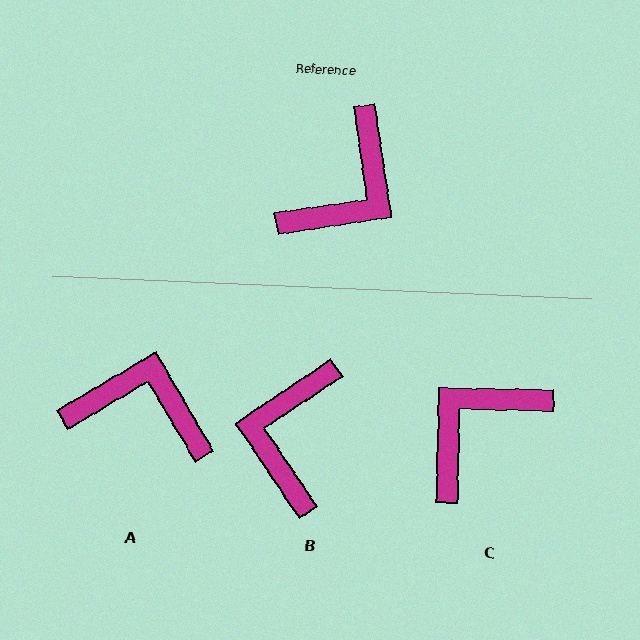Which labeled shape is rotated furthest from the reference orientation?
C, about 170 degrees away.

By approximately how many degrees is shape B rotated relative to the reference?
Approximately 155 degrees clockwise.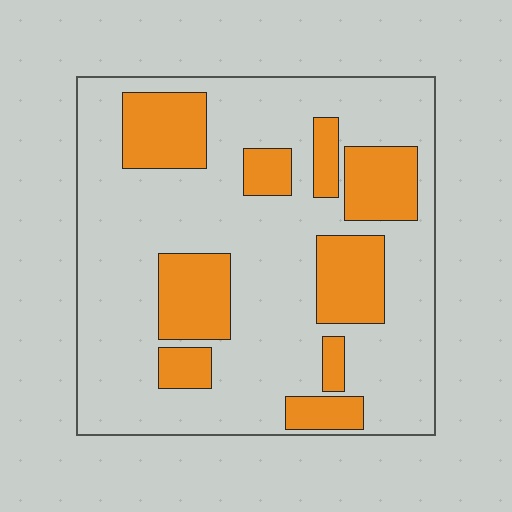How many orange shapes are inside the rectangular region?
9.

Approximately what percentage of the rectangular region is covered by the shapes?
Approximately 25%.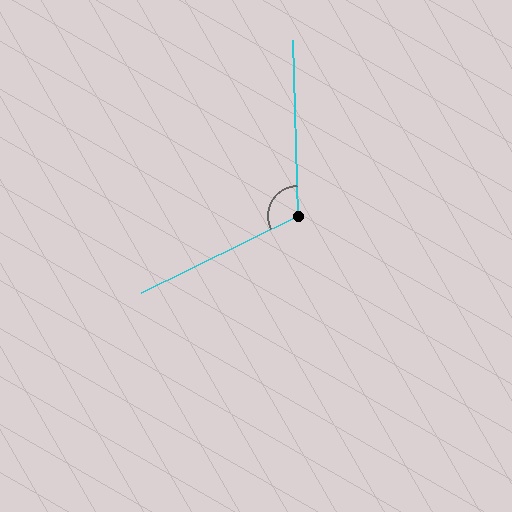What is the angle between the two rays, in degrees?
Approximately 115 degrees.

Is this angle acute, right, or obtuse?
It is obtuse.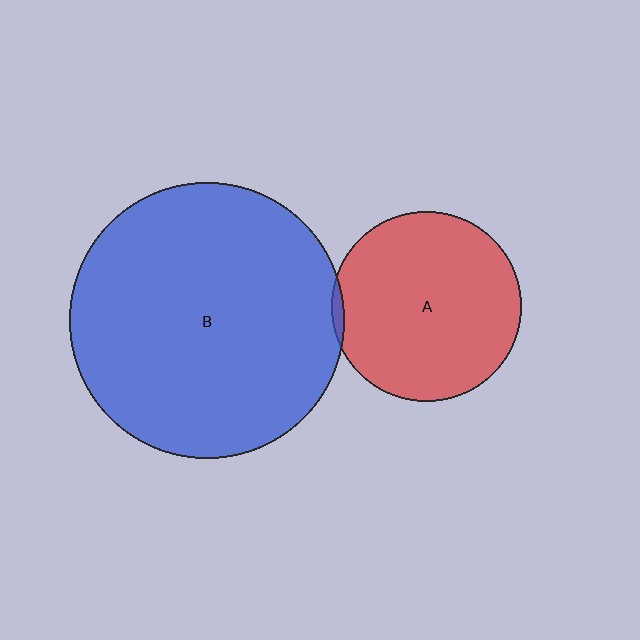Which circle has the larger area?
Circle B (blue).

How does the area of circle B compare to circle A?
Approximately 2.1 times.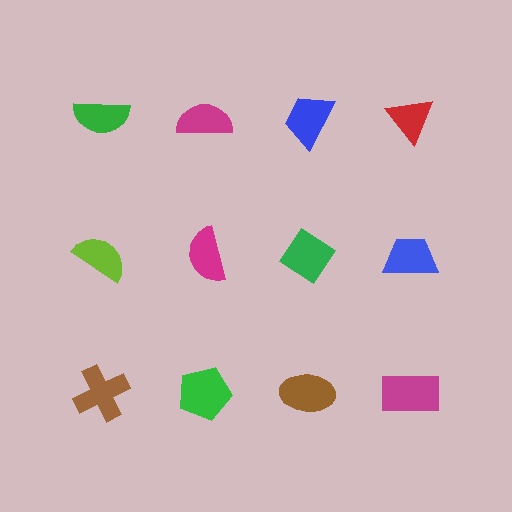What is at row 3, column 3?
A brown ellipse.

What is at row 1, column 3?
A blue trapezoid.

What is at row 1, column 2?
A magenta semicircle.